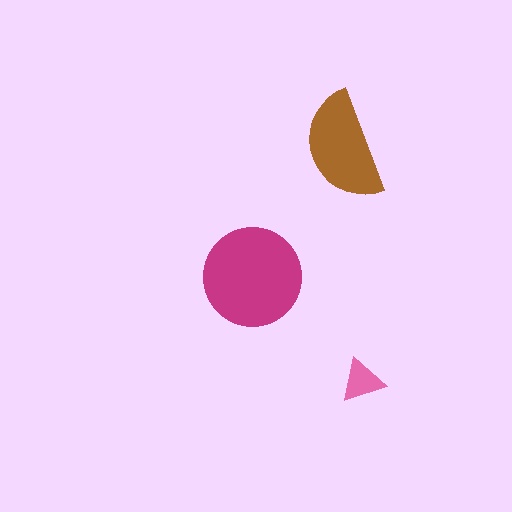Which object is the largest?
The magenta circle.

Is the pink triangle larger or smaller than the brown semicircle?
Smaller.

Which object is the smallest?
The pink triangle.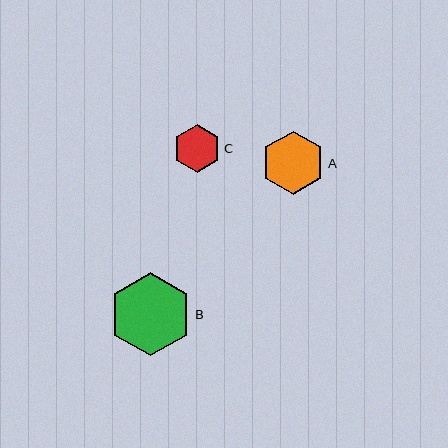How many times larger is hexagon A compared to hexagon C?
Hexagon A is approximately 1.3 times the size of hexagon C.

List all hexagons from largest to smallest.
From largest to smallest: B, A, C.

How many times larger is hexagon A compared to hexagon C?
Hexagon A is approximately 1.3 times the size of hexagon C.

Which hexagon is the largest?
Hexagon B is the largest with a size of approximately 83 pixels.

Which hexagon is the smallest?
Hexagon C is the smallest with a size of approximately 48 pixels.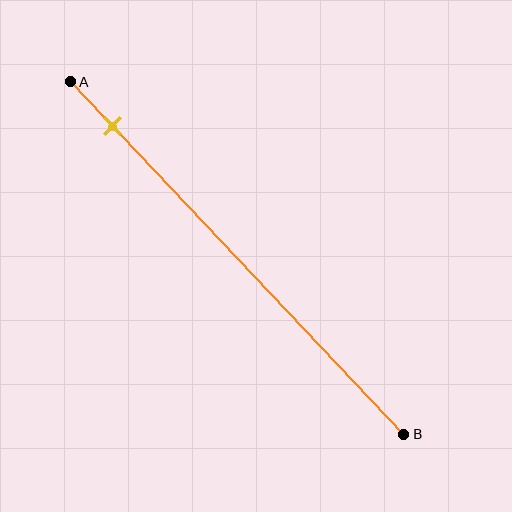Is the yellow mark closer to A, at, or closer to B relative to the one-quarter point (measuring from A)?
The yellow mark is closer to point A than the one-quarter point of segment AB.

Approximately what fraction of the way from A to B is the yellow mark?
The yellow mark is approximately 15% of the way from A to B.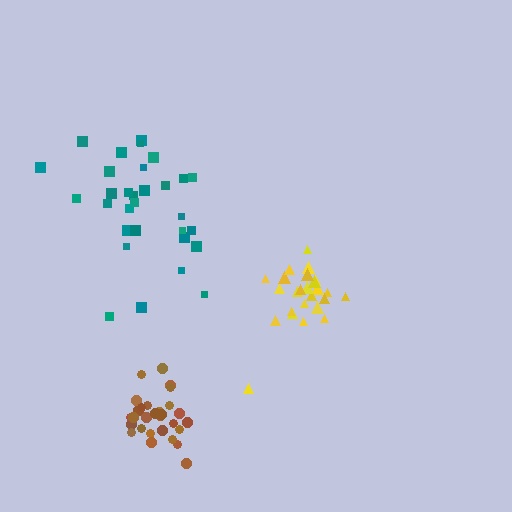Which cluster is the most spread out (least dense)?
Teal.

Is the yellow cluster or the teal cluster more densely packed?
Yellow.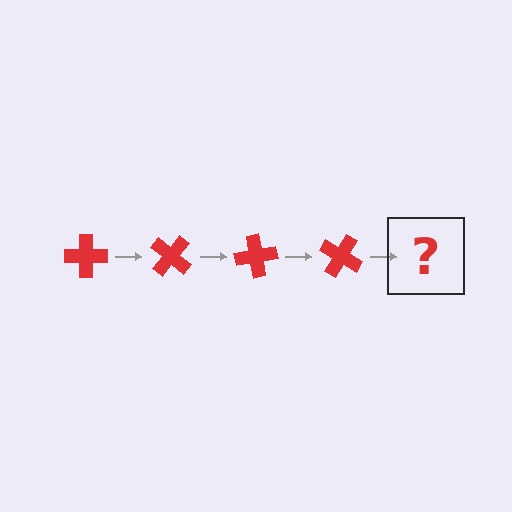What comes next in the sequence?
The next element should be a red cross rotated 160 degrees.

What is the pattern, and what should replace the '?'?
The pattern is that the cross rotates 40 degrees each step. The '?' should be a red cross rotated 160 degrees.